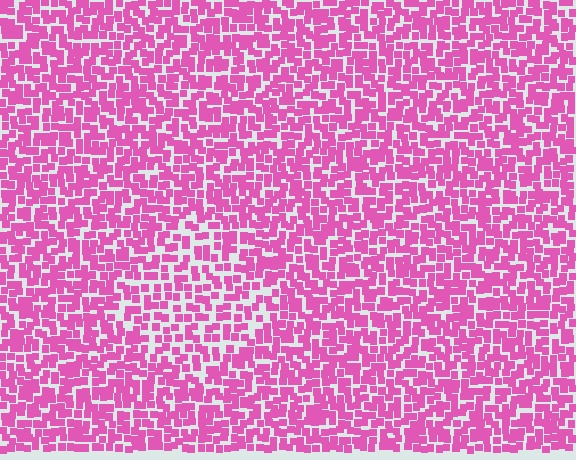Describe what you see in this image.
The image contains small pink elements arranged at two different densities. A diamond-shaped region is visible where the elements are less densely packed than the surrounding area.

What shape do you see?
I see a diamond.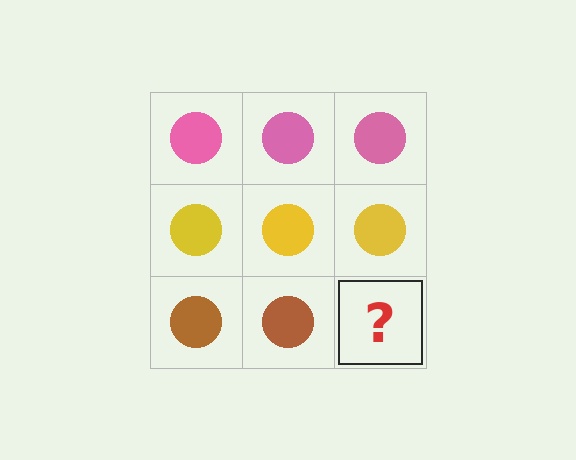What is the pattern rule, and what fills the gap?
The rule is that each row has a consistent color. The gap should be filled with a brown circle.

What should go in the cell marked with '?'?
The missing cell should contain a brown circle.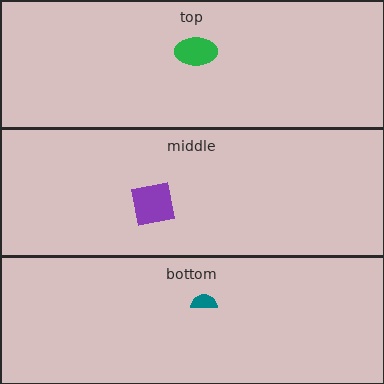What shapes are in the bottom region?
The teal semicircle.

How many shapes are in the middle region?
1.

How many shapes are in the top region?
1.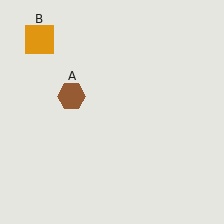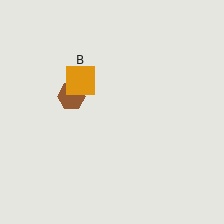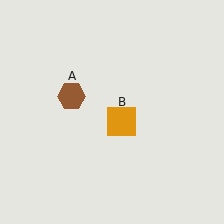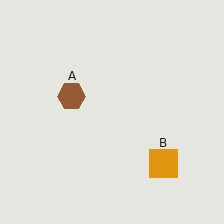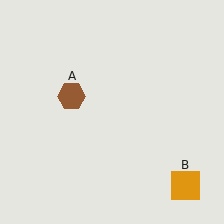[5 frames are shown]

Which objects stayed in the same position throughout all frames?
Brown hexagon (object A) remained stationary.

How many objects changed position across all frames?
1 object changed position: orange square (object B).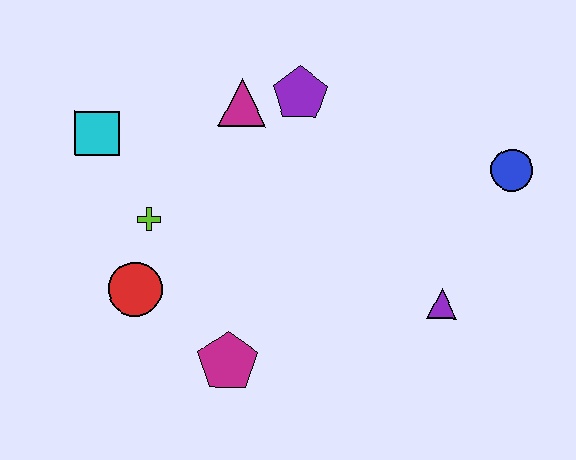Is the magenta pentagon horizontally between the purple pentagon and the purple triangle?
No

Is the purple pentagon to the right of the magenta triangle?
Yes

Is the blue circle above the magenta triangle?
No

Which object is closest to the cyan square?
The lime cross is closest to the cyan square.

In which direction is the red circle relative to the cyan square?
The red circle is below the cyan square.